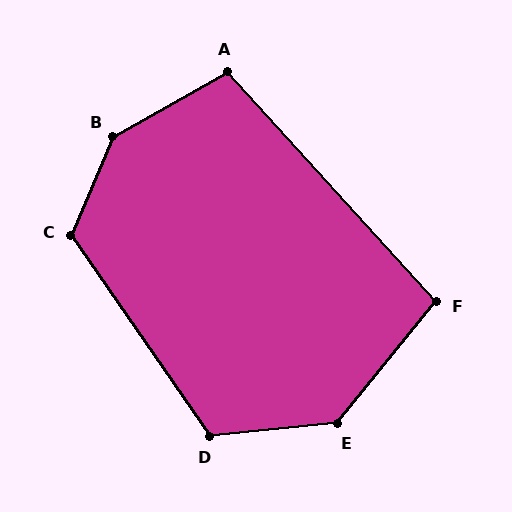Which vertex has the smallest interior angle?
F, at approximately 99 degrees.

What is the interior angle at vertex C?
Approximately 122 degrees (obtuse).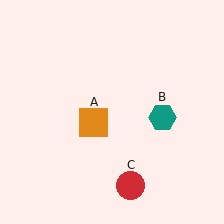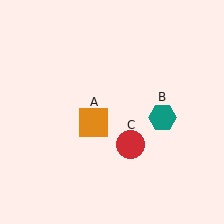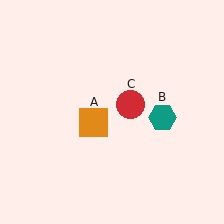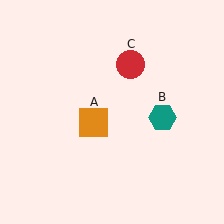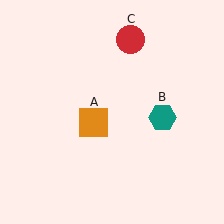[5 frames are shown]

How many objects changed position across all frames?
1 object changed position: red circle (object C).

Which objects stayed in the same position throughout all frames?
Orange square (object A) and teal hexagon (object B) remained stationary.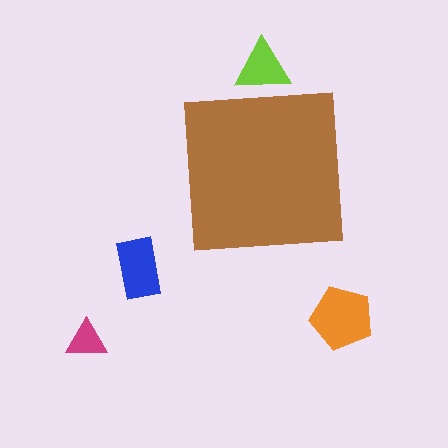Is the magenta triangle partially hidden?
No, the magenta triangle is fully visible.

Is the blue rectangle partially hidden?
No, the blue rectangle is fully visible.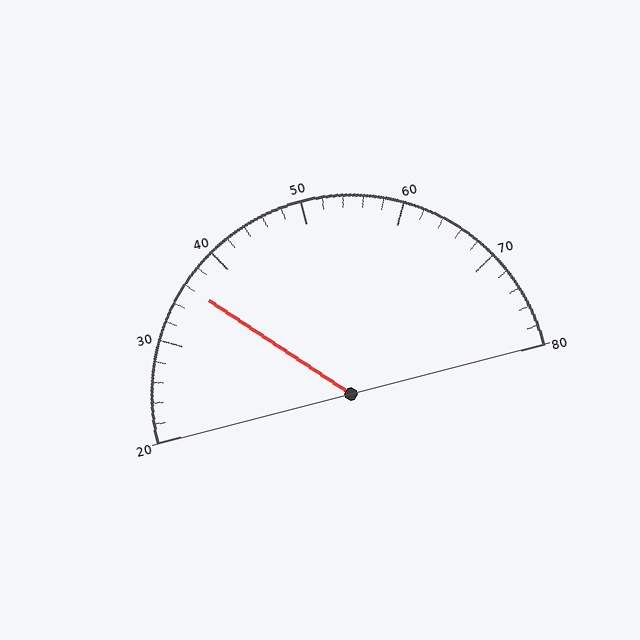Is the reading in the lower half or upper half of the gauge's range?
The reading is in the lower half of the range (20 to 80).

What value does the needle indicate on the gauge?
The needle indicates approximately 36.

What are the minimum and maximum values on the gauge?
The gauge ranges from 20 to 80.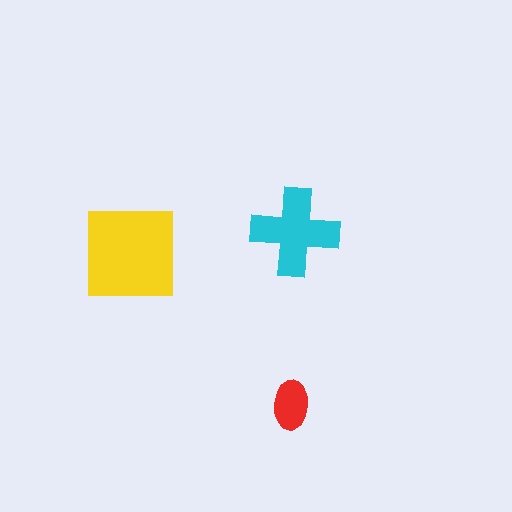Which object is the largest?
The yellow square.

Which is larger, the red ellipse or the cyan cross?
The cyan cross.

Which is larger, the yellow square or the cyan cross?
The yellow square.